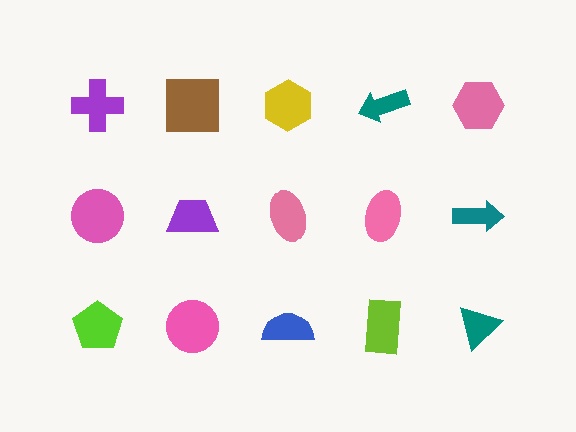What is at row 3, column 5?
A teal triangle.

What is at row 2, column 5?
A teal arrow.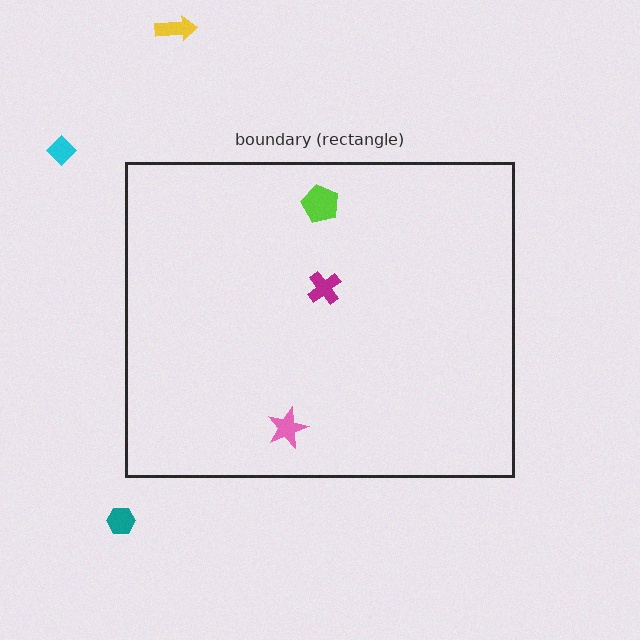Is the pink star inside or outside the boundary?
Inside.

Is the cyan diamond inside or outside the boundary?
Outside.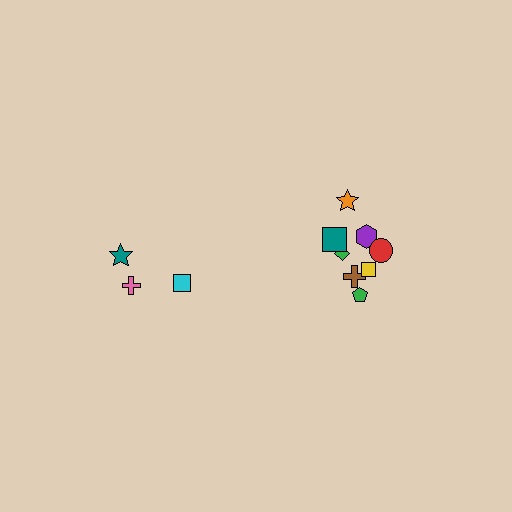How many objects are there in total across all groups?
There are 11 objects.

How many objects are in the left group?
There are 3 objects.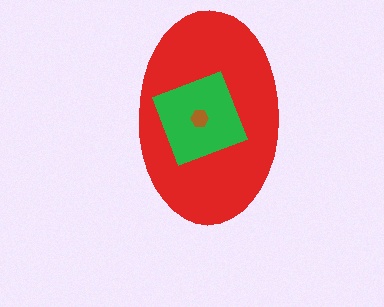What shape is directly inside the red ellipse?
The green square.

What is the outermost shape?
The red ellipse.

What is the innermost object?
The brown hexagon.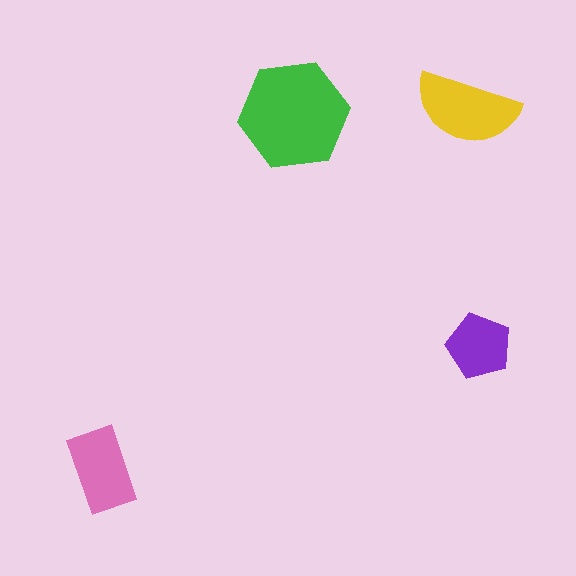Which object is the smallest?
The purple pentagon.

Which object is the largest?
The green hexagon.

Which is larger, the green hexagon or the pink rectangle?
The green hexagon.